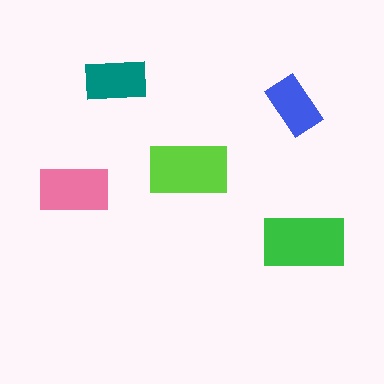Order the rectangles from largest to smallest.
the green one, the lime one, the pink one, the teal one, the blue one.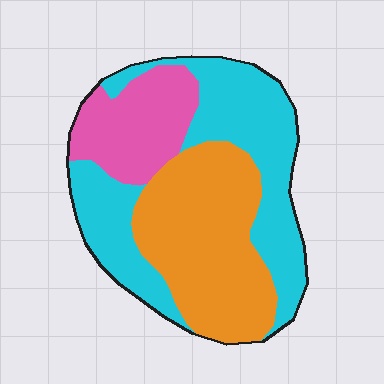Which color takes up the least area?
Pink, at roughly 20%.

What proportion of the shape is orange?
Orange takes up between a third and a half of the shape.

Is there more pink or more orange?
Orange.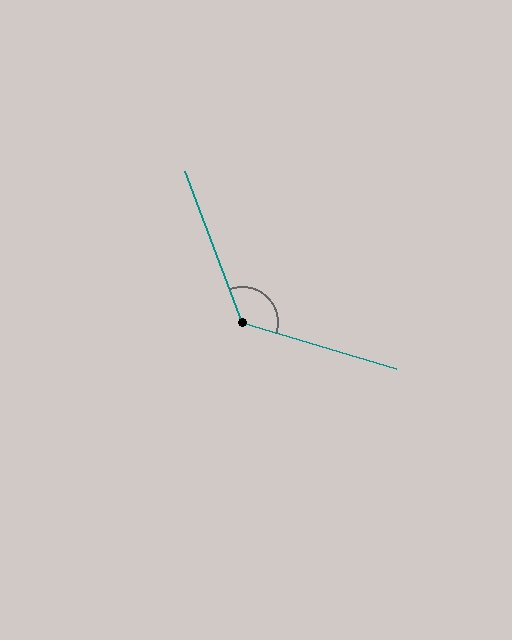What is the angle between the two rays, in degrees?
Approximately 127 degrees.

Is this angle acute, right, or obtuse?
It is obtuse.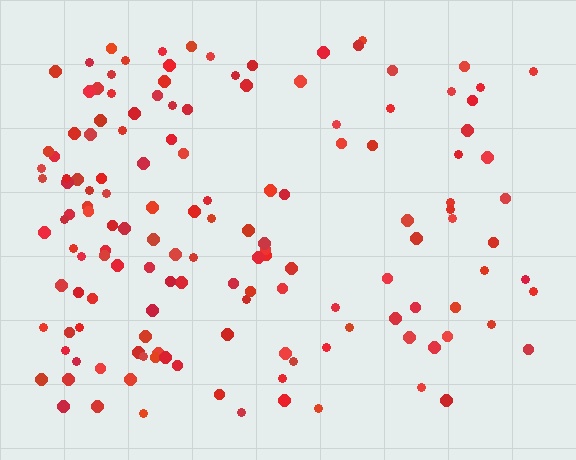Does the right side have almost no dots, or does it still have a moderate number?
Still a moderate number, just noticeably fewer than the left.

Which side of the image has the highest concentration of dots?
The left.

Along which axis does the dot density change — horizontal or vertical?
Horizontal.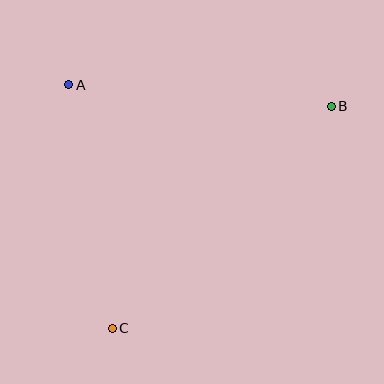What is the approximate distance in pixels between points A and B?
The distance between A and B is approximately 263 pixels.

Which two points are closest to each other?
Points A and C are closest to each other.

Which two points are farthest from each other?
Points B and C are farthest from each other.